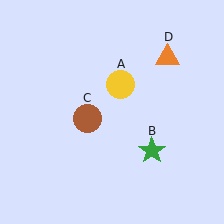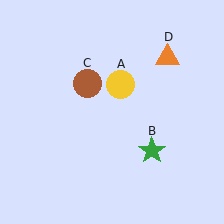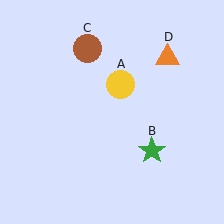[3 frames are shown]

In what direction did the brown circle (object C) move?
The brown circle (object C) moved up.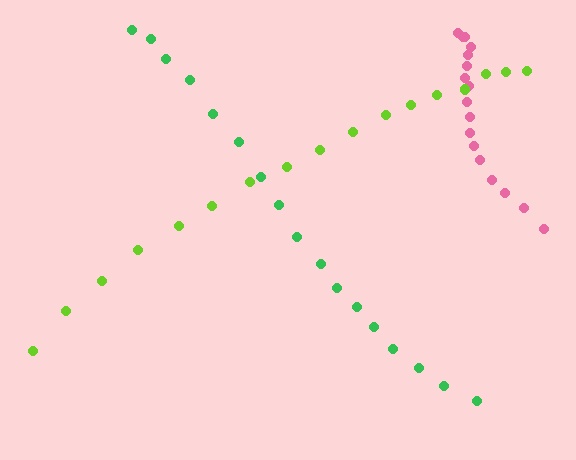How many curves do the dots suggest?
There are 3 distinct paths.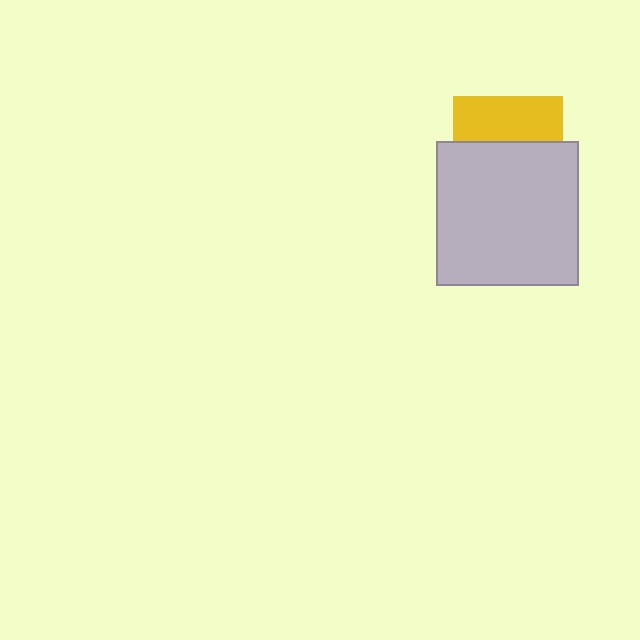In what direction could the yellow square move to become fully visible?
The yellow square could move up. That would shift it out from behind the light gray rectangle entirely.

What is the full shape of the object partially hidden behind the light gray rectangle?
The partially hidden object is a yellow square.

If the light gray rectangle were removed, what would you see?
You would see the complete yellow square.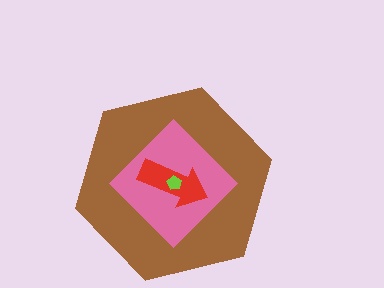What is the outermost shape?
The brown hexagon.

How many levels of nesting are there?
4.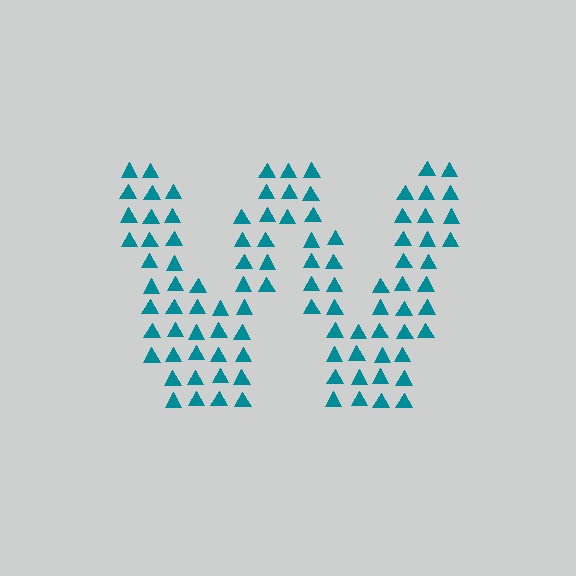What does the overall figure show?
The overall figure shows the letter W.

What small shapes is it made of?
It is made of small triangles.